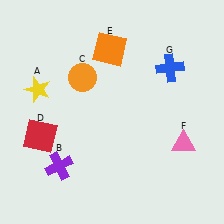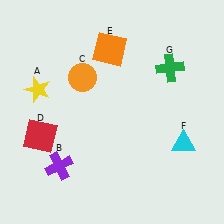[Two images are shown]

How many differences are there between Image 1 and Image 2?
There are 2 differences between the two images.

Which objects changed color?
F changed from pink to cyan. G changed from blue to green.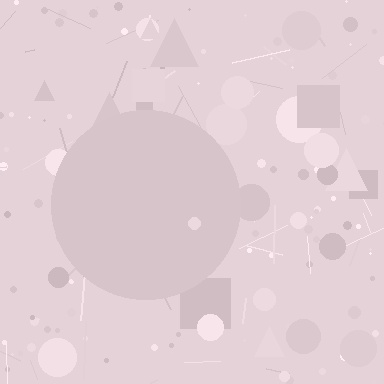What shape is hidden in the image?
A circle is hidden in the image.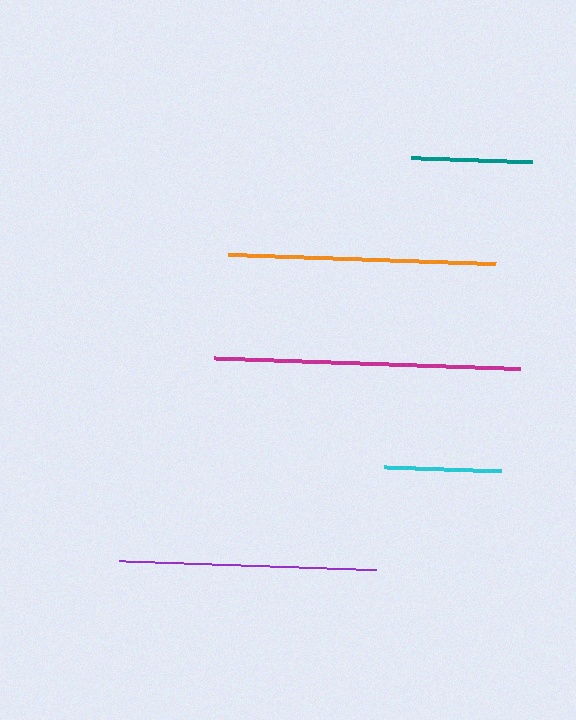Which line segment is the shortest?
The cyan line is the shortest at approximately 117 pixels.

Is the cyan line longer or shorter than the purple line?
The purple line is longer than the cyan line.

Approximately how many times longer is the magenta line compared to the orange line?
The magenta line is approximately 1.1 times the length of the orange line.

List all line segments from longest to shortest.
From longest to shortest: magenta, orange, purple, teal, cyan.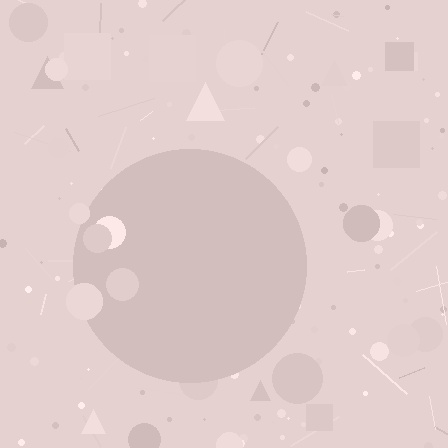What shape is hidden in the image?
A circle is hidden in the image.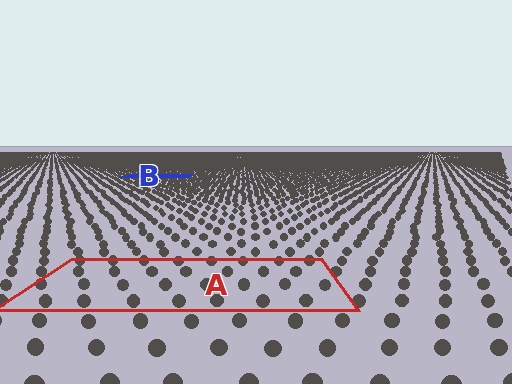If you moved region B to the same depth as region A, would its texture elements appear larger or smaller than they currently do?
They would appear larger. At a closer depth, the same texture elements are projected at a bigger on-screen size.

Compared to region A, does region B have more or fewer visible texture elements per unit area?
Region B has more texture elements per unit area — they are packed more densely because it is farther away.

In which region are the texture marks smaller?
The texture marks are smaller in region B, because it is farther away.